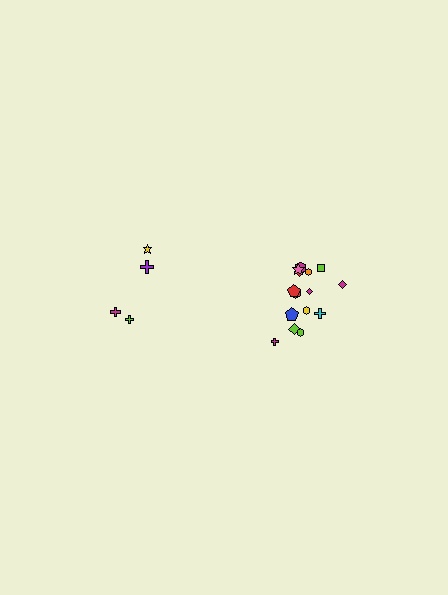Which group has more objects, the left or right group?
The right group.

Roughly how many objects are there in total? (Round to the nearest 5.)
Roughly 20 objects in total.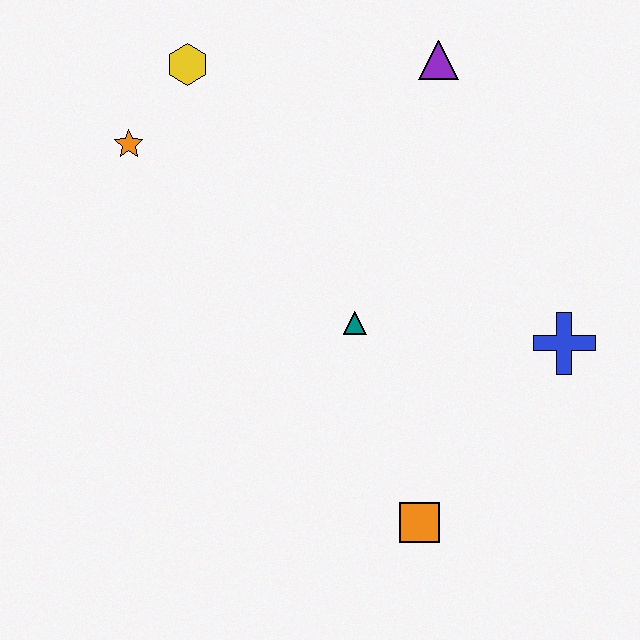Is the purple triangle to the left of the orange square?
No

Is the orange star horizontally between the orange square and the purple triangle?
No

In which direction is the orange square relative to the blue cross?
The orange square is below the blue cross.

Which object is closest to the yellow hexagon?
The orange star is closest to the yellow hexagon.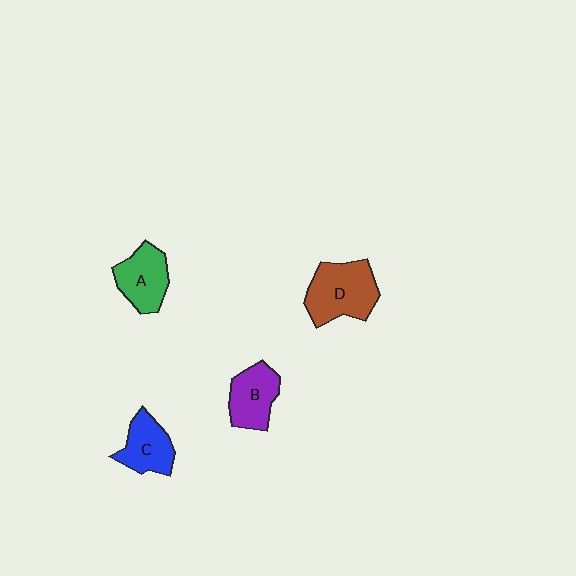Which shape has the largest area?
Shape D (brown).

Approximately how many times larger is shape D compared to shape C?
Approximately 1.5 times.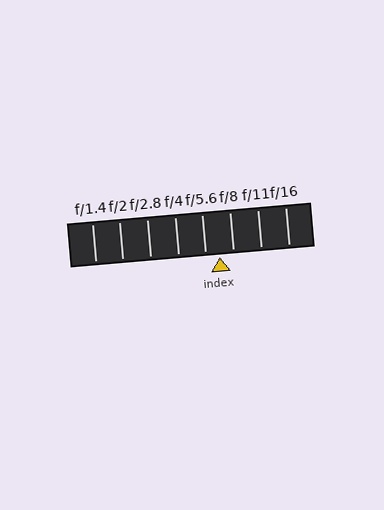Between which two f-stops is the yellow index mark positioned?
The index mark is between f/5.6 and f/8.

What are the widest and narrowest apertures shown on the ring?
The widest aperture shown is f/1.4 and the narrowest is f/16.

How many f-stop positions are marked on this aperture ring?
There are 8 f-stop positions marked.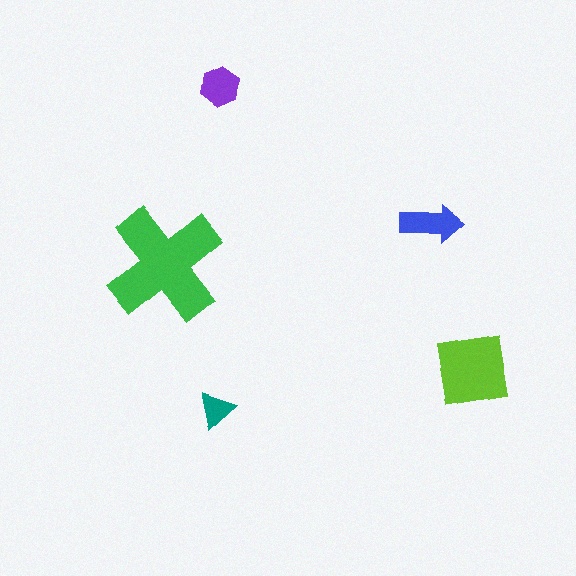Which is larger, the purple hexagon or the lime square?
The lime square.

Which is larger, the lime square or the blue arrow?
The lime square.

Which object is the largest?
The green cross.